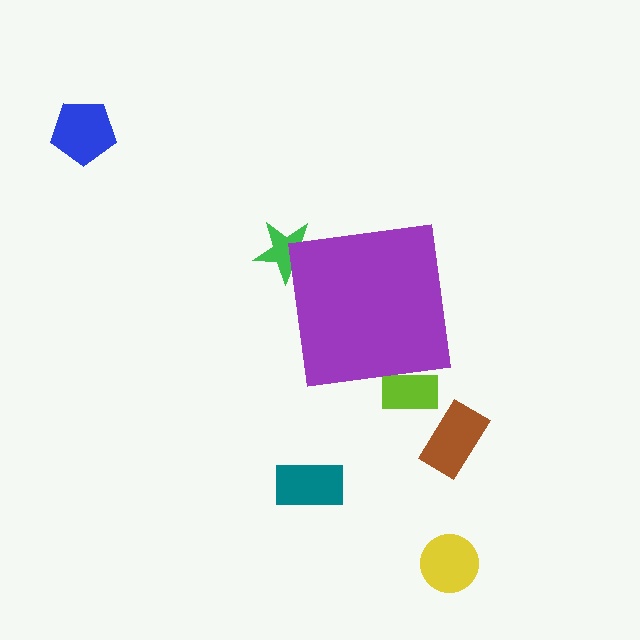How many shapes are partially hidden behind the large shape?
2 shapes are partially hidden.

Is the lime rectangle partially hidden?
Yes, the lime rectangle is partially hidden behind the purple square.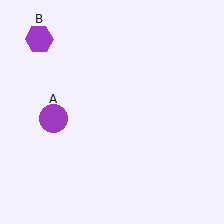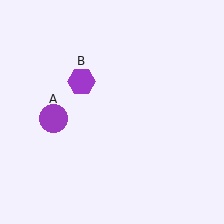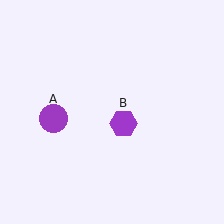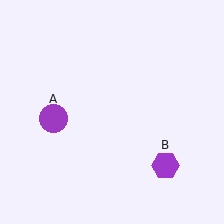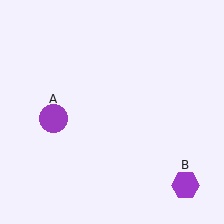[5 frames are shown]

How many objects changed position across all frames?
1 object changed position: purple hexagon (object B).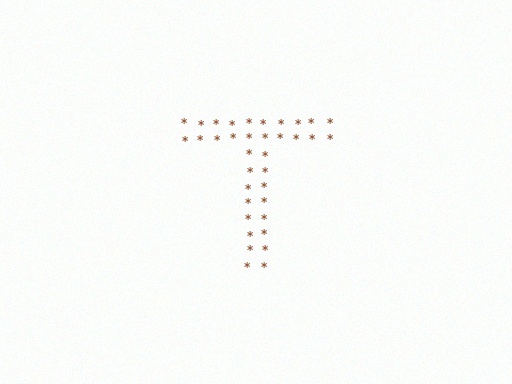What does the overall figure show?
The overall figure shows the letter T.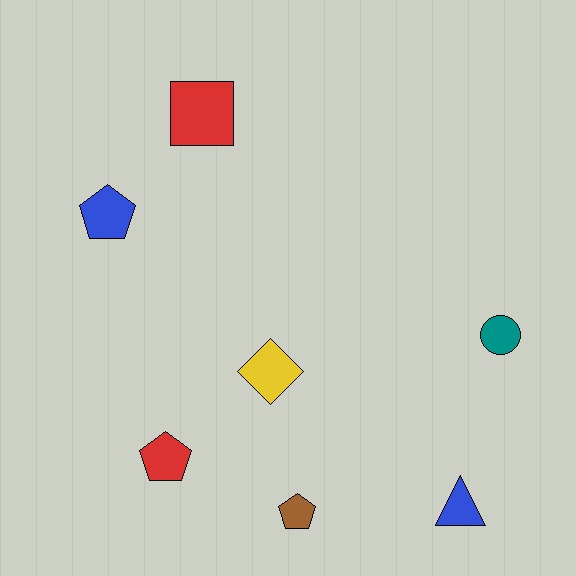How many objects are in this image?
There are 7 objects.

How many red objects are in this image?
There are 2 red objects.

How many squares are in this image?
There is 1 square.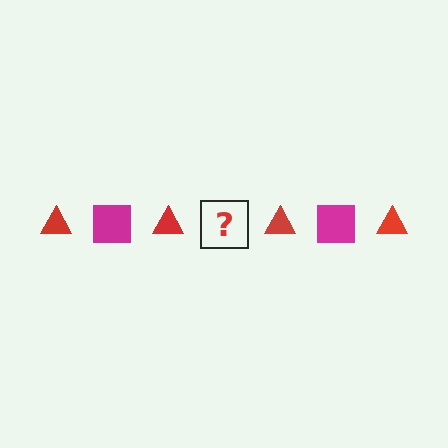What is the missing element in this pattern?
The missing element is a magenta square.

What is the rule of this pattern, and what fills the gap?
The rule is that the pattern alternates between red triangle and magenta square. The gap should be filled with a magenta square.